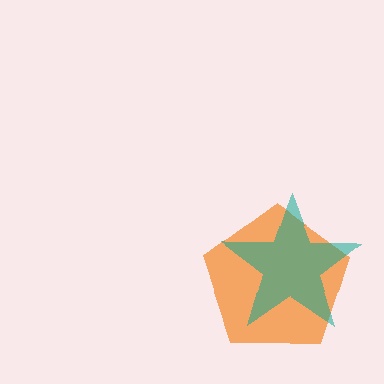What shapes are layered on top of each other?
The layered shapes are: an orange pentagon, a teal star.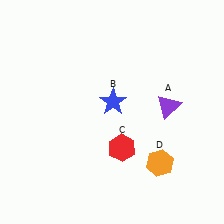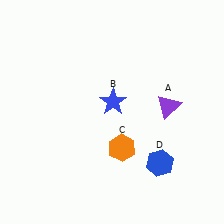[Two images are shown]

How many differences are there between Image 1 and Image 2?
There are 2 differences between the two images.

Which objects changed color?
C changed from red to orange. D changed from orange to blue.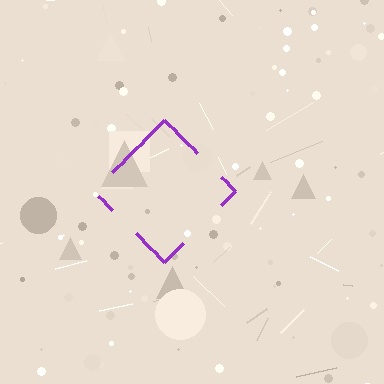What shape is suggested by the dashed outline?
The dashed outline suggests a diamond.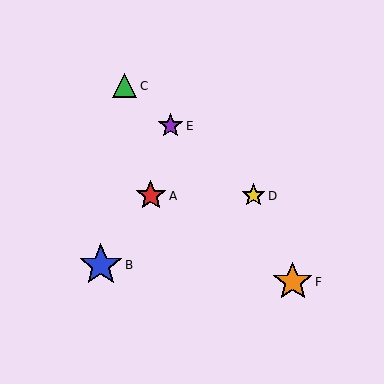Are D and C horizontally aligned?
No, D is at y≈196 and C is at y≈86.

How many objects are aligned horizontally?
2 objects (A, D) are aligned horizontally.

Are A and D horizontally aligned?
Yes, both are at y≈196.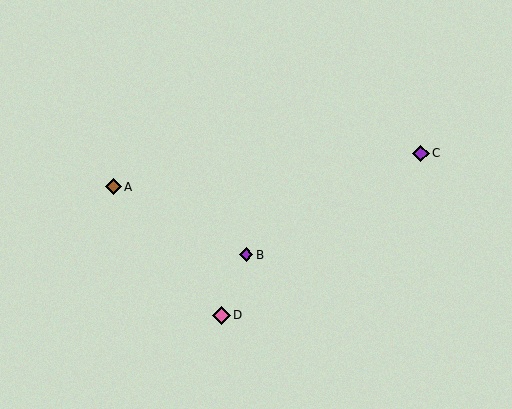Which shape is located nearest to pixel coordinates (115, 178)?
The brown diamond (labeled A) at (113, 187) is nearest to that location.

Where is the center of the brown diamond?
The center of the brown diamond is at (113, 187).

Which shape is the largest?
The pink diamond (labeled D) is the largest.